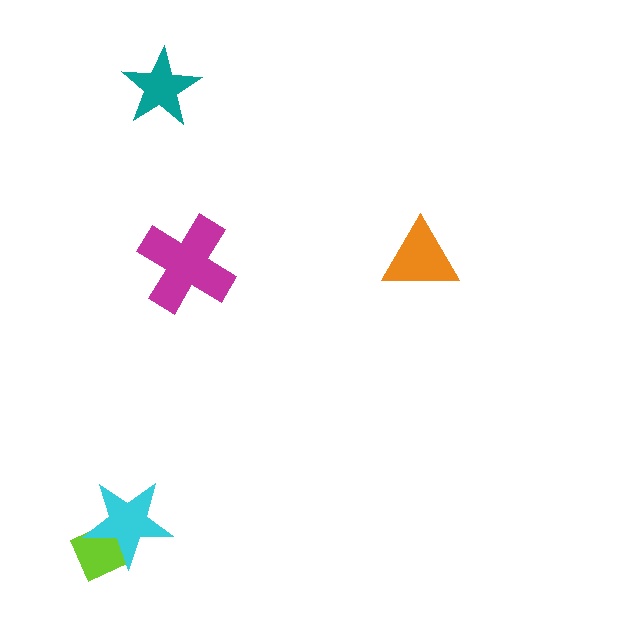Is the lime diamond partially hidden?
Yes, it is partially covered by another shape.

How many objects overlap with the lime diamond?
1 object overlaps with the lime diamond.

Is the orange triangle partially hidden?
No, no other shape covers it.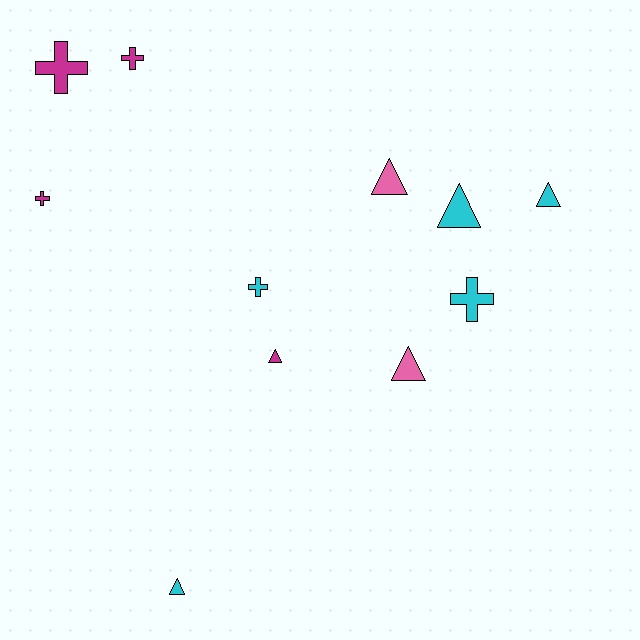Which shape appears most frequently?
Triangle, with 6 objects.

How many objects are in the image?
There are 11 objects.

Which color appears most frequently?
Cyan, with 5 objects.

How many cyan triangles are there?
There are 3 cyan triangles.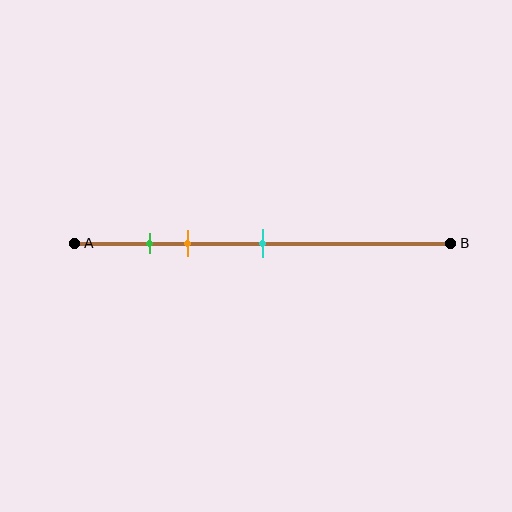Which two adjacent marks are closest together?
The green and orange marks are the closest adjacent pair.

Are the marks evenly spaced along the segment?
No, the marks are not evenly spaced.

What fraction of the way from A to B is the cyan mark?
The cyan mark is approximately 50% (0.5) of the way from A to B.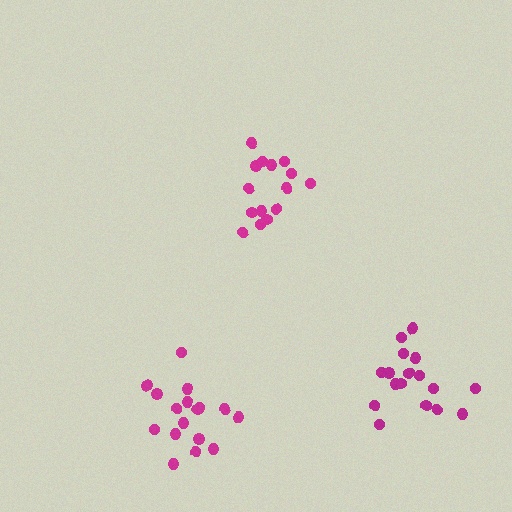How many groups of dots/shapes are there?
There are 3 groups.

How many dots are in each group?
Group 1: 17 dots, Group 2: 15 dots, Group 3: 17 dots (49 total).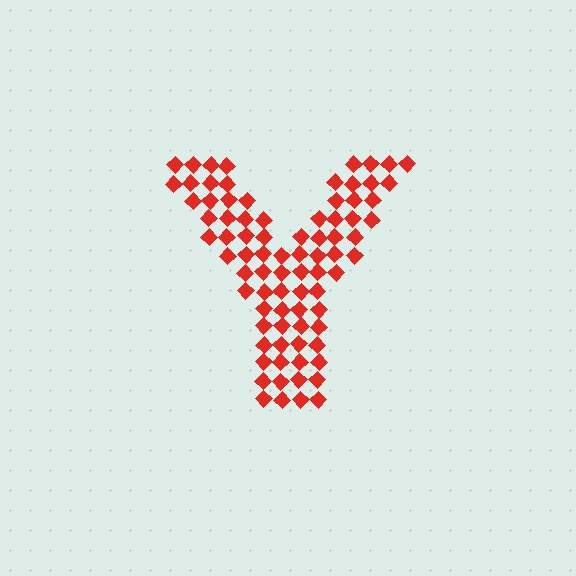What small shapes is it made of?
It is made of small diamonds.